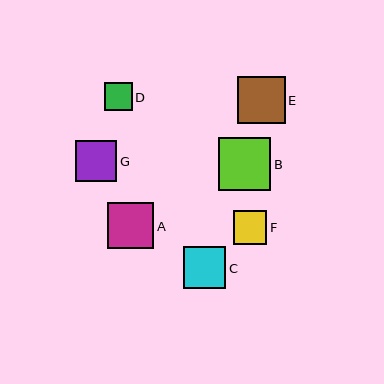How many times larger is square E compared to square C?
Square E is approximately 1.1 times the size of square C.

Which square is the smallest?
Square D is the smallest with a size of approximately 28 pixels.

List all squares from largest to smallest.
From largest to smallest: B, E, A, C, G, F, D.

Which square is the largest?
Square B is the largest with a size of approximately 52 pixels.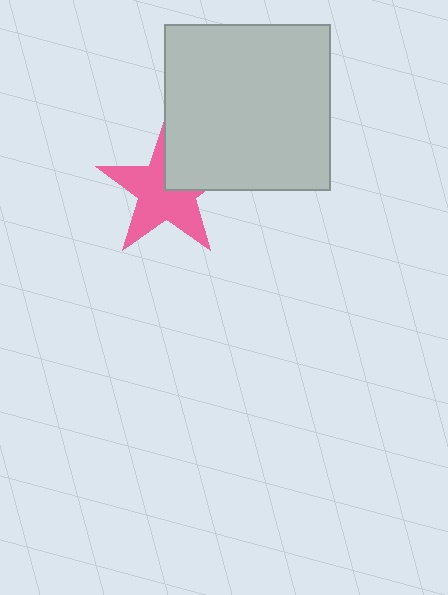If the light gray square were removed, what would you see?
You would see the complete pink star.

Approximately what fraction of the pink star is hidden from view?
Roughly 32% of the pink star is hidden behind the light gray square.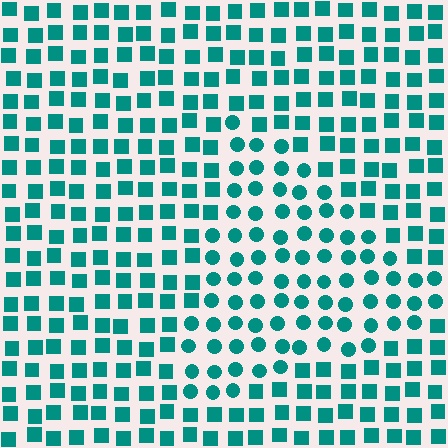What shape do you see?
I see a triangle.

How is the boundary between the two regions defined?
The boundary is defined by a change in element shape: circles inside vs. squares outside. All elements share the same color and spacing.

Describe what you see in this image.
The image is filled with small teal elements arranged in a uniform grid. A triangle-shaped region contains circles, while the surrounding area contains squares. The boundary is defined purely by the change in element shape.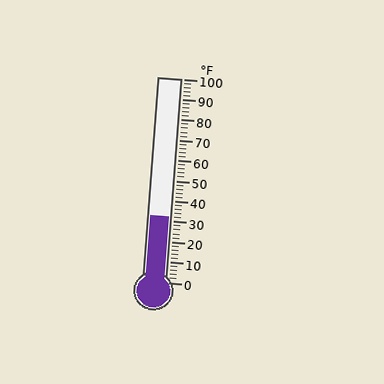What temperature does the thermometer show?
The thermometer shows approximately 32°F.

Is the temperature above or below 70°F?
The temperature is below 70°F.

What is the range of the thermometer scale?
The thermometer scale ranges from 0°F to 100°F.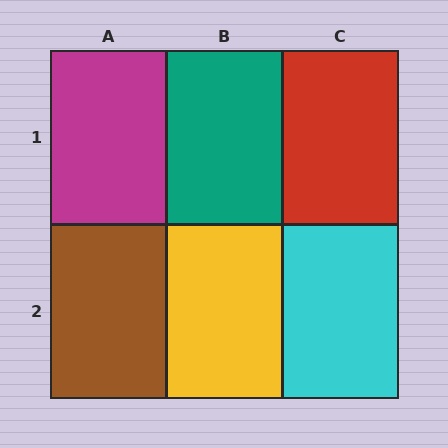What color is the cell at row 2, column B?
Yellow.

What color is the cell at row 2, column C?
Cyan.